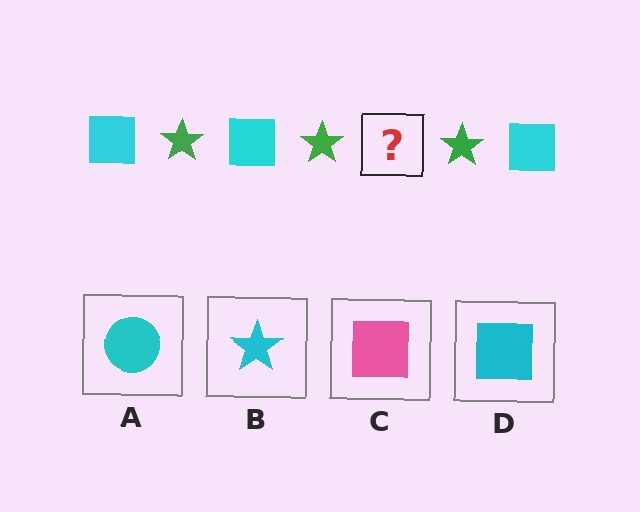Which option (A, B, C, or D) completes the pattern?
D.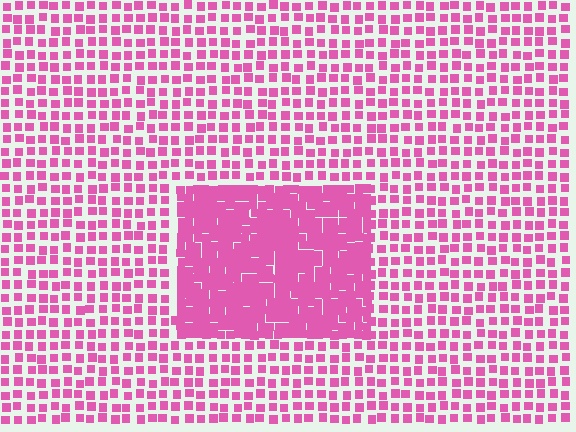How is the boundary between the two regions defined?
The boundary is defined by a change in element density (approximately 2.3x ratio). All elements are the same color, size, and shape.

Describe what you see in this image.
The image contains small pink elements arranged at two different densities. A rectangle-shaped region is visible where the elements are more densely packed than the surrounding area.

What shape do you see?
I see a rectangle.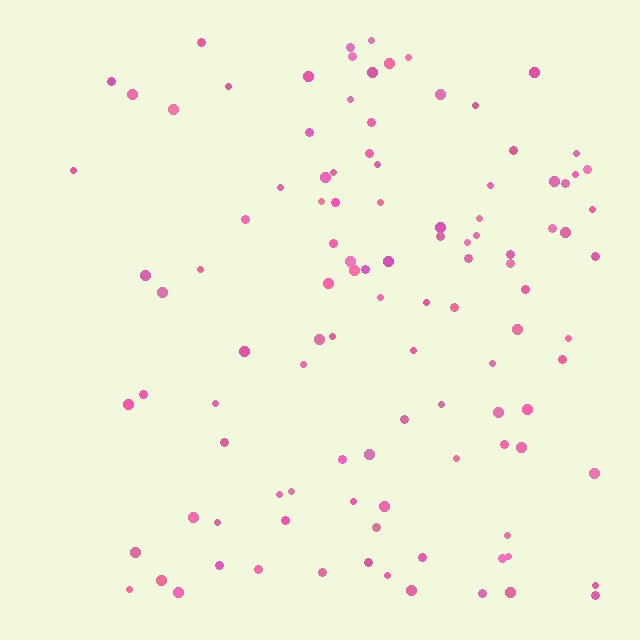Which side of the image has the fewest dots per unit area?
The left.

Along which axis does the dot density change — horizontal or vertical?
Horizontal.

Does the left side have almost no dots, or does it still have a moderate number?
Still a moderate number, just noticeably fewer than the right.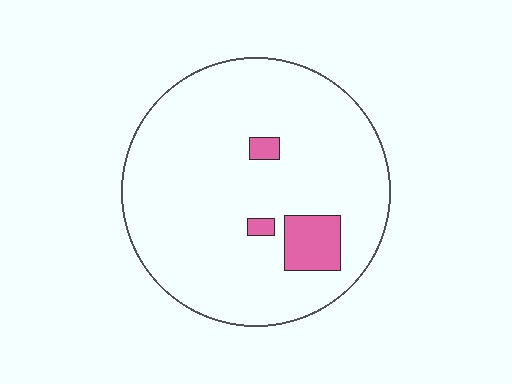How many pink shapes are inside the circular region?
3.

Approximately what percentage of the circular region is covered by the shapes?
Approximately 10%.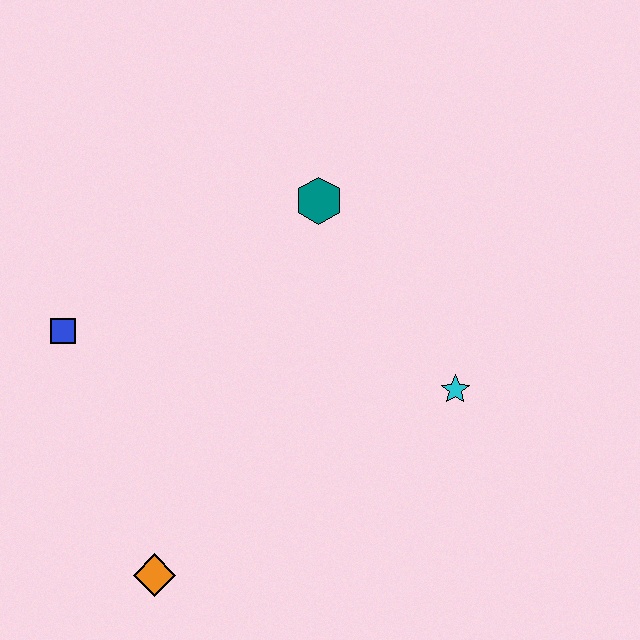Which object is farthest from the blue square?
The cyan star is farthest from the blue square.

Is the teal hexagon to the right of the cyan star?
No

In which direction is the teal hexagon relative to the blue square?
The teal hexagon is to the right of the blue square.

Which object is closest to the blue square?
The orange diamond is closest to the blue square.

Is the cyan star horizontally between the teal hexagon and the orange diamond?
No